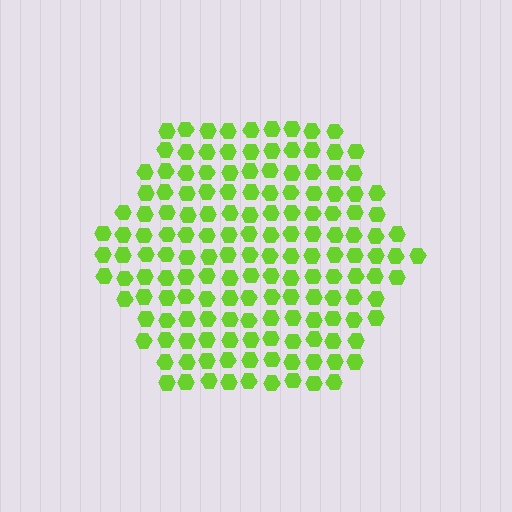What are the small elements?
The small elements are hexagons.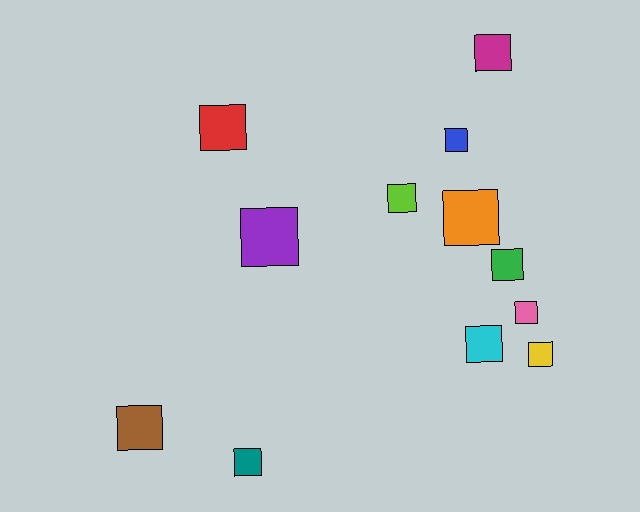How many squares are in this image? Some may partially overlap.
There are 12 squares.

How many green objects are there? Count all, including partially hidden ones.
There is 1 green object.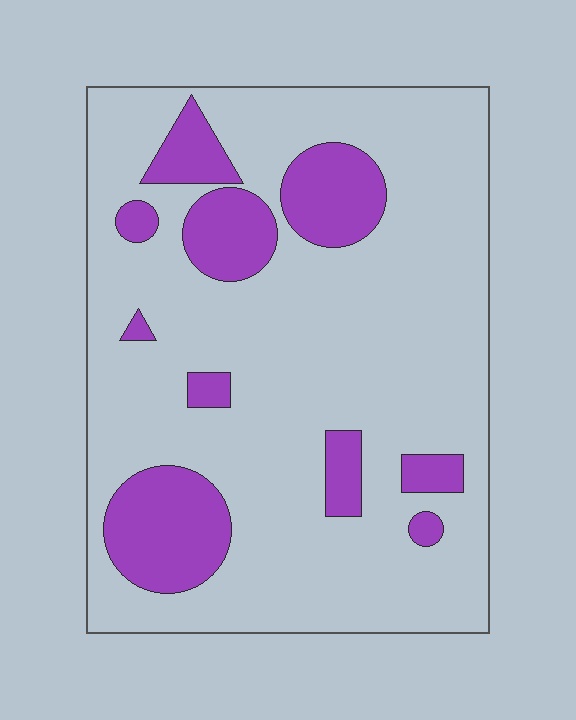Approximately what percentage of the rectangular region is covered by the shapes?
Approximately 20%.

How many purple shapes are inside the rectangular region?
10.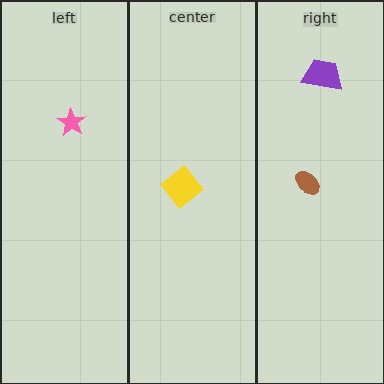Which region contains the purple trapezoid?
The right region.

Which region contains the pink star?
The left region.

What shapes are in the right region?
The brown ellipse, the purple trapezoid.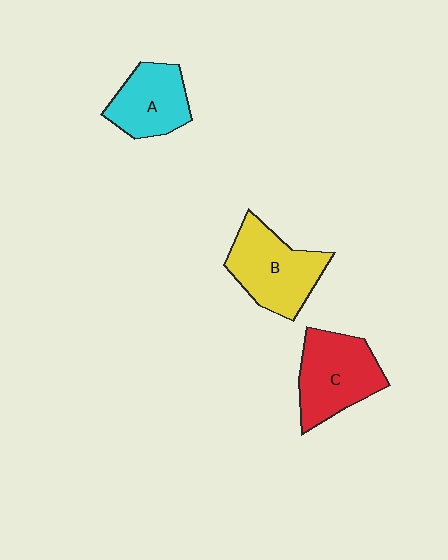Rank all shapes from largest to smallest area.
From largest to smallest: B (yellow), C (red), A (cyan).